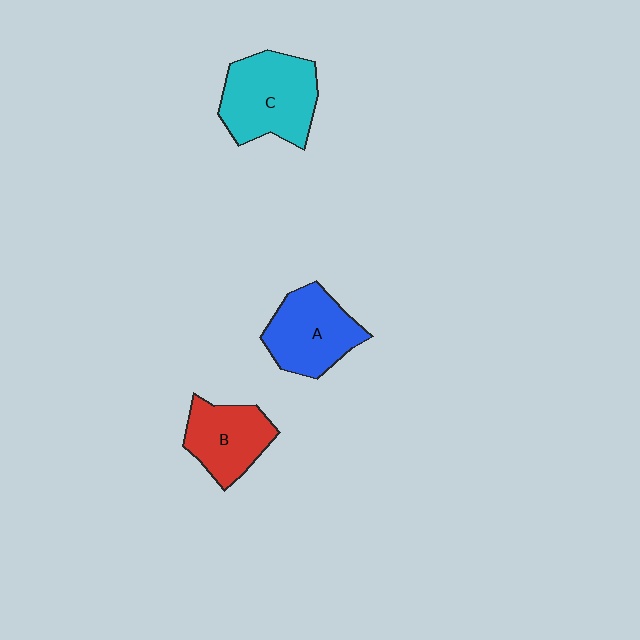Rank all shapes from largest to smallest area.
From largest to smallest: C (cyan), A (blue), B (red).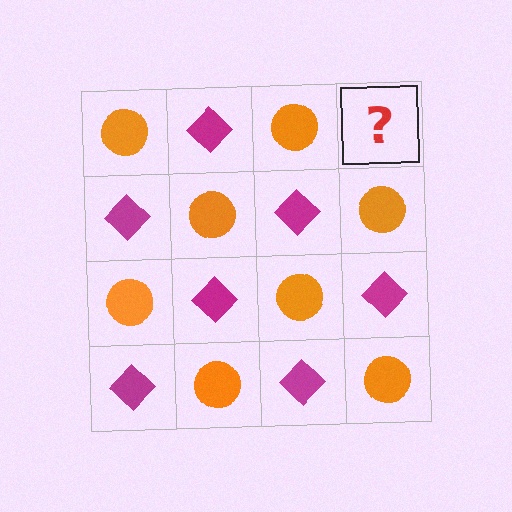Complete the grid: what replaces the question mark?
The question mark should be replaced with a magenta diamond.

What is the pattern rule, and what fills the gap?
The rule is that it alternates orange circle and magenta diamond in a checkerboard pattern. The gap should be filled with a magenta diamond.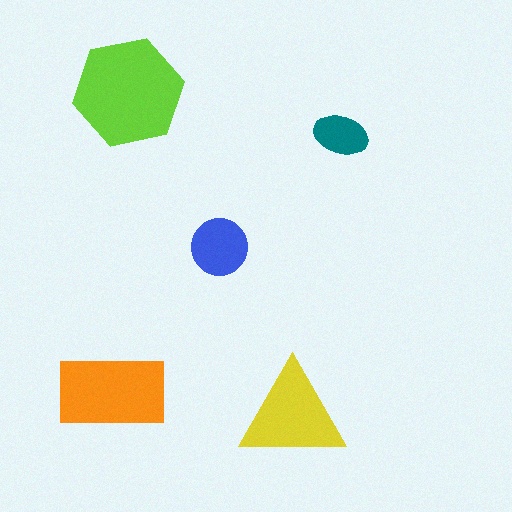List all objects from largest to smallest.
The lime hexagon, the orange rectangle, the yellow triangle, the blue circle, the teal ellipse.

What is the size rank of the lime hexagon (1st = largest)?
1st.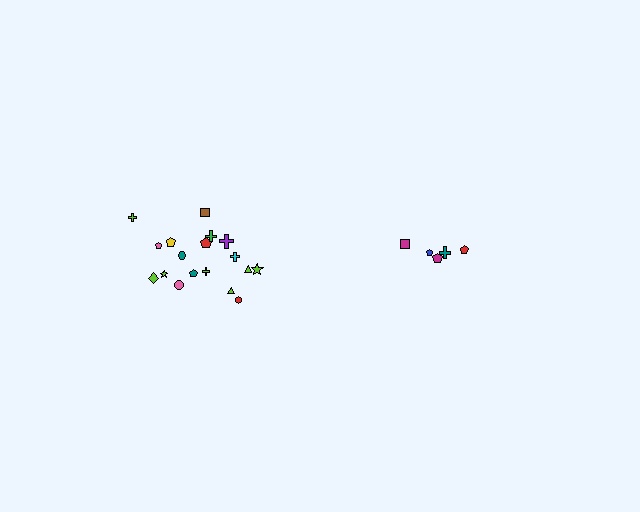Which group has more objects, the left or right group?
The left group.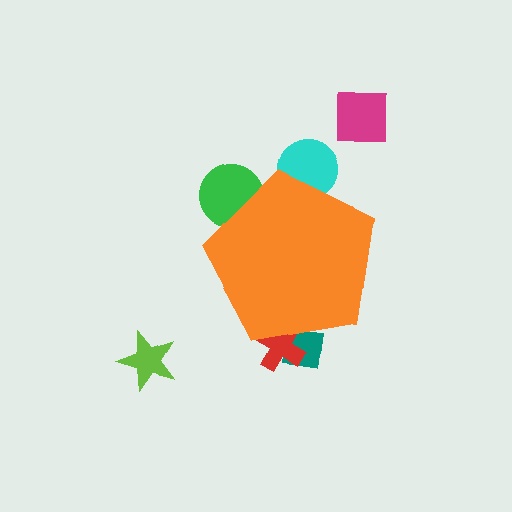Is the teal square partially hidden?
Yes, the teal square is partially hidden behind the orange pentagon.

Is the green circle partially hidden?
Yes, the green circle is partially hidden behind the orange pentagon.